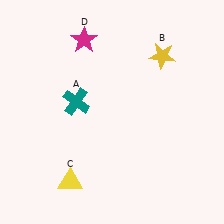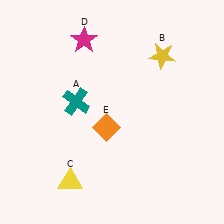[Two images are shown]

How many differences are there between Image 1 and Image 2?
There is 1 difference between the two images.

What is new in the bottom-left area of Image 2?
An orange diamond (E) was added in the bottom-left area of Image 2.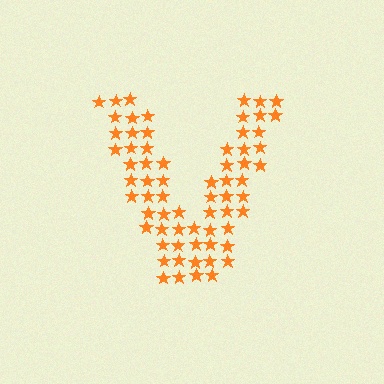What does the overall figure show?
The overall figure shows the letter V.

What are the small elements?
The small elements are stars.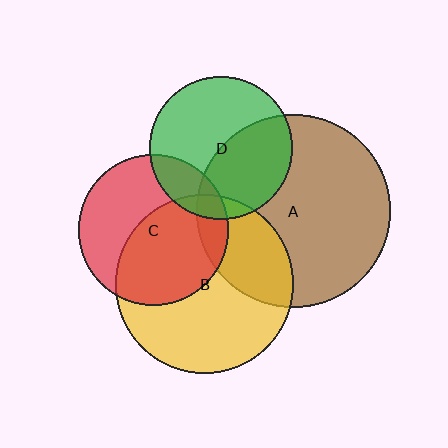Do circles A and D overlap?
Yes.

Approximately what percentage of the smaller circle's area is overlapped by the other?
Approximately 45%.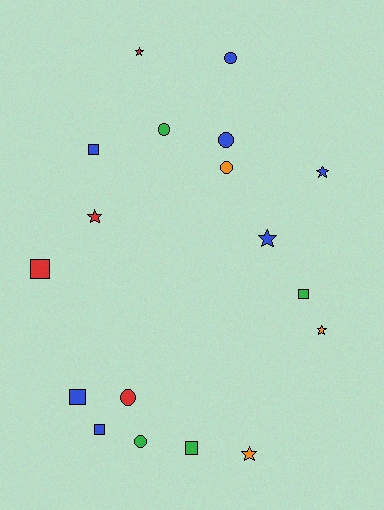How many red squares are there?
There is 1 red square.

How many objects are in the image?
There are 18 objects.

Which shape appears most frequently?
Circle, with 6 objects.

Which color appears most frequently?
Blue, with 7 objects.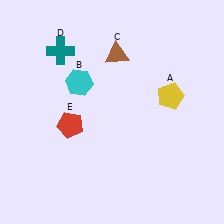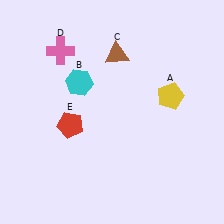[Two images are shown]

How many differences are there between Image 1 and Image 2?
There is 1 difference between the two images.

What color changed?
The cross (D) changed from teal in Image 1 to pink in Image 2.